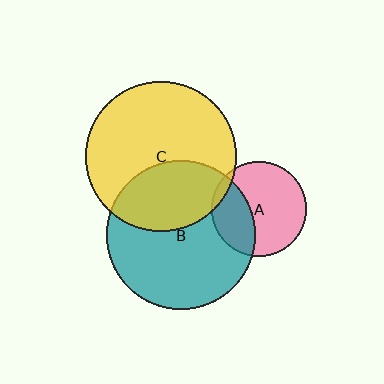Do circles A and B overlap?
Yes.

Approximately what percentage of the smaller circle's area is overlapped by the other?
Approximately 35%.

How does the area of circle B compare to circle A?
Approximately 2.5 times.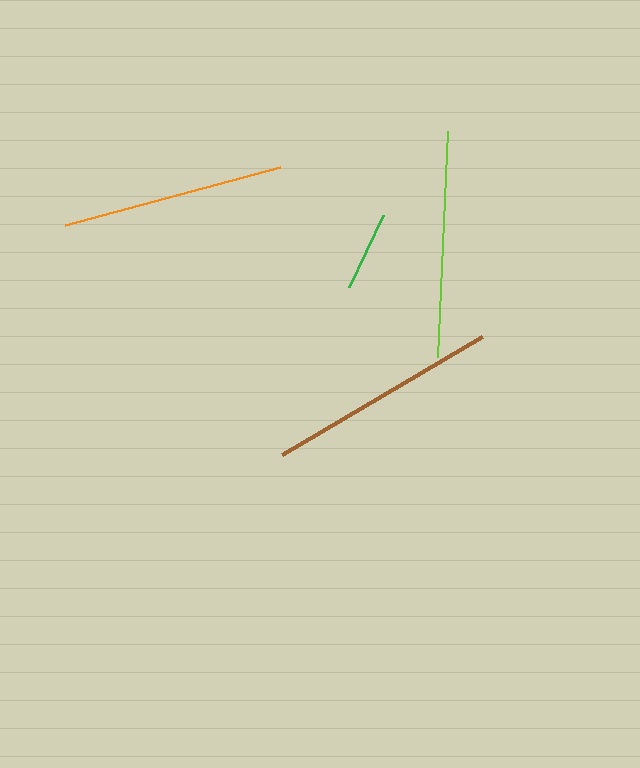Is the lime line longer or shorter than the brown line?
The brown line is longer than the lime line.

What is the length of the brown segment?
The brown segment is approximately 232 pixels long.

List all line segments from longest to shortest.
From longest to shortest: brown, lime, orange, green.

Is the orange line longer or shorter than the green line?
The orange line is longer than the green line.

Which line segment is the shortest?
The green line is the shortest at approximately 79 pixels.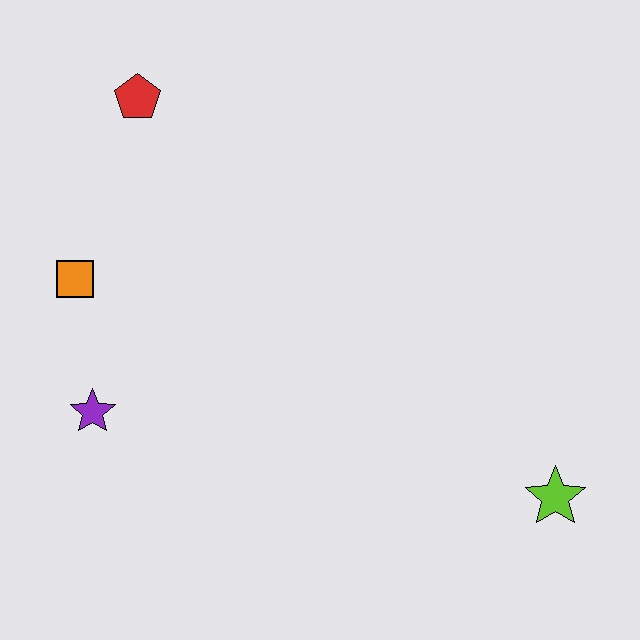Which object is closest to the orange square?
The purple star is closest to the orange square.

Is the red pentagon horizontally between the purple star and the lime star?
Yes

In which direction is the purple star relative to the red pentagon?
The purple star is below the red pentagon.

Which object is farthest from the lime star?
The red pentagon is farthest from the lime star.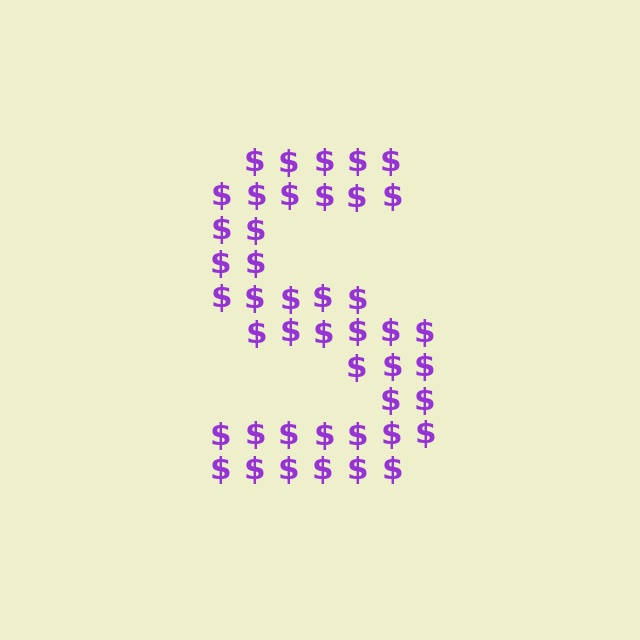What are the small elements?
The small elements are dollar signs.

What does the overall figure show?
The overall figure shows the letter S.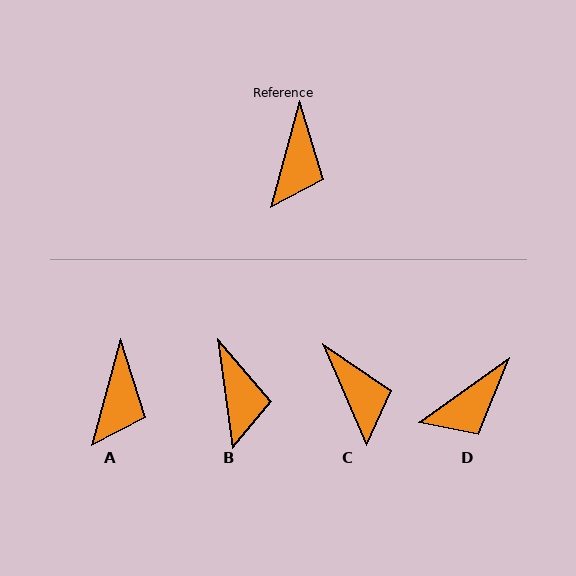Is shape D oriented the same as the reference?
No, it is off by about 39 degrees.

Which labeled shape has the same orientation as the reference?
A.